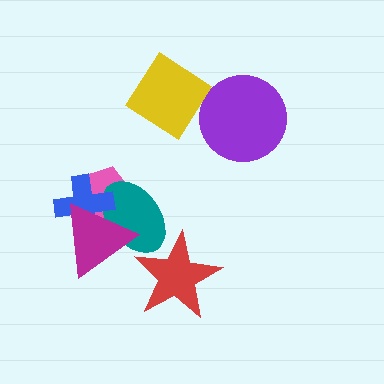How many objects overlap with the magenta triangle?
3 objects overlap with the magenta triangle.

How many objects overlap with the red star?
1 object overlaps with the red star.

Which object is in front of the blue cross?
The magenta triangle is in front of the blue cross.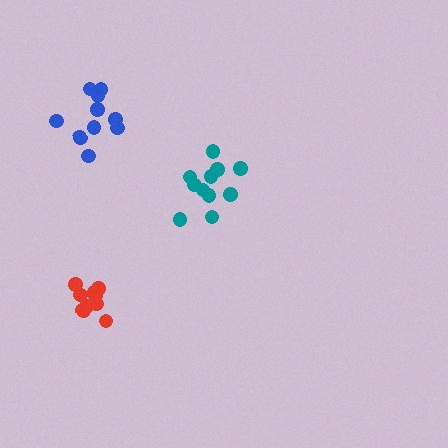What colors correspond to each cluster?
The clusters are colored: red, blue, teal.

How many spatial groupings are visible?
There are 3 spatial groupings.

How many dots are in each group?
Group 1: 9 dots, Group 2: 10 dots, Group 3: 11 dots (30 total).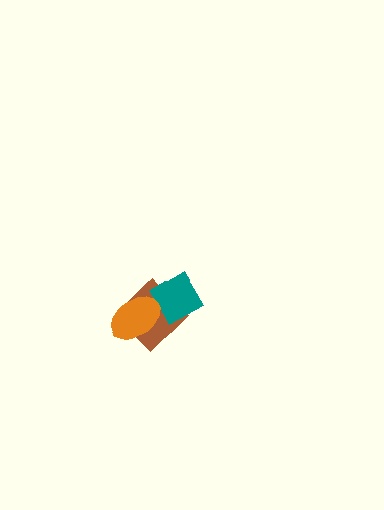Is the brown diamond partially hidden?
Yes, it is partially covered by another shape.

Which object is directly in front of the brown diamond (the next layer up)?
The teal diamond is directly in front of the brown diamond.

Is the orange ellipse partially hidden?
No, no other shape covers it.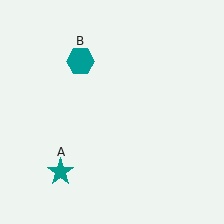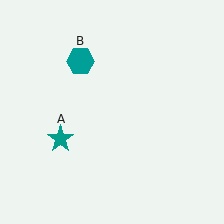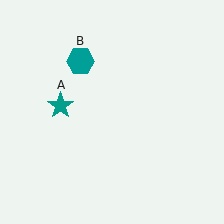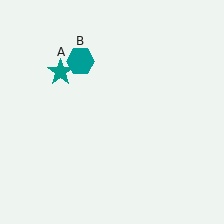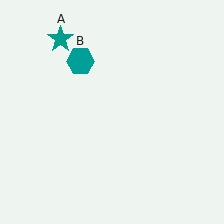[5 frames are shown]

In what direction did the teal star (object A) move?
The teal star (object A) moved up.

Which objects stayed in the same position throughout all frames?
Teal hexagon (object B) remained stationary.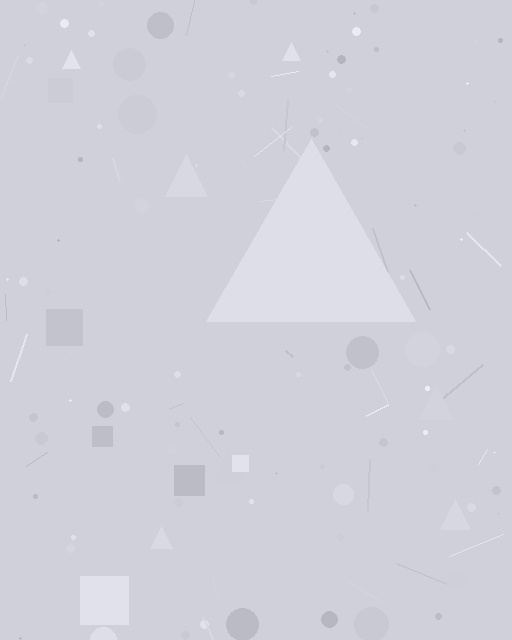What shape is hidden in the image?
A triangle is hidden in the image.